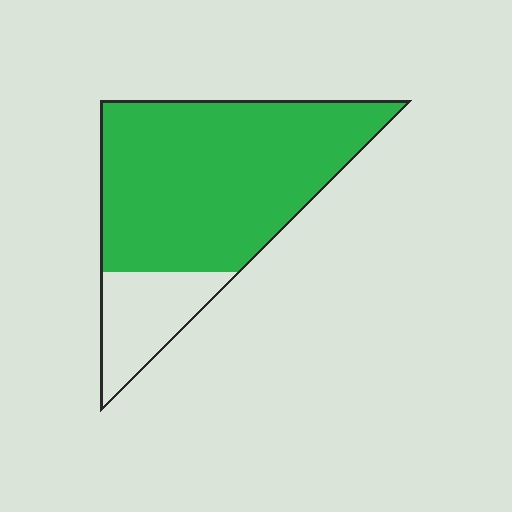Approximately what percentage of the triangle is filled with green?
Approximately 80%.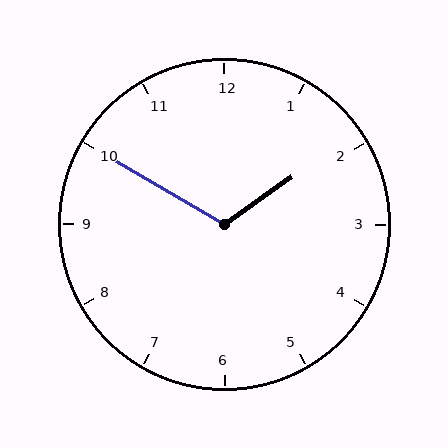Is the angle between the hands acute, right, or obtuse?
It is obtuse.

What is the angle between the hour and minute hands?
Approximately 115 degrees.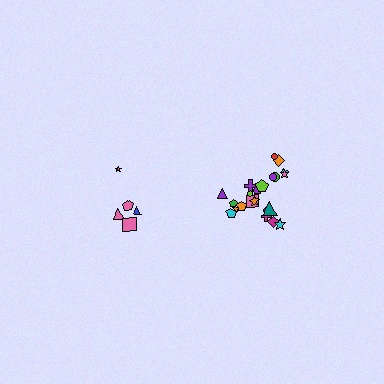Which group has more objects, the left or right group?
The right group.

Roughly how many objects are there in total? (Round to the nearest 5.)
Roughly 25 objects in total.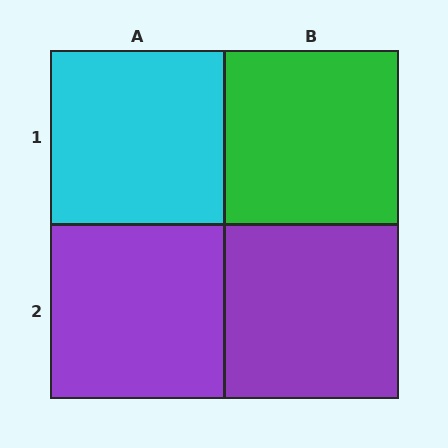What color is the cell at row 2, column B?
Purple.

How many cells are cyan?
1 cell is cyan.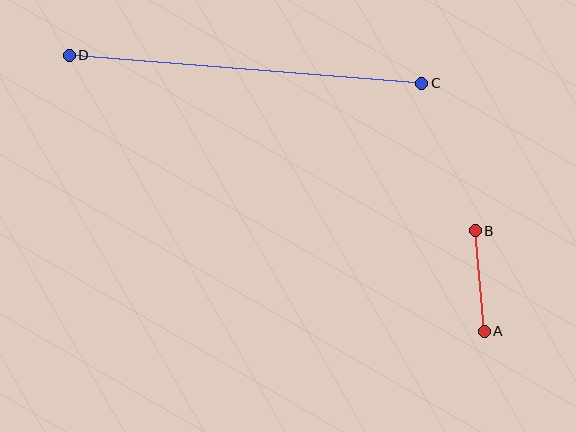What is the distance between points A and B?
The distance is approximately 101 pixels.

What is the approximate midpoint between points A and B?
The midpoint is at approximately (480, 281) pixels.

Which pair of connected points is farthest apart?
Points C and D are farthest apart.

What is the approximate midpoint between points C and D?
The midpoint is at approximately (246, 69) pixels.